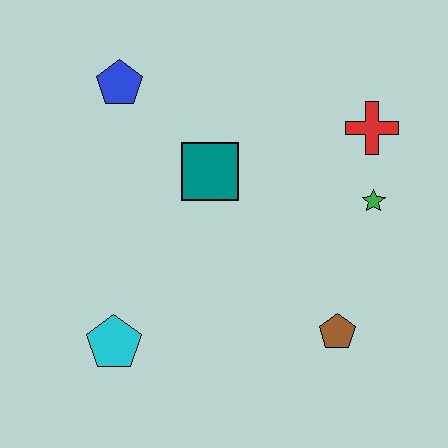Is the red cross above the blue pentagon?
No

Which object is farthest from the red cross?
The cyan pentagon is farthest from the red cross.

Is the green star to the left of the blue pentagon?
No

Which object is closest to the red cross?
The green star is closest to the red cross.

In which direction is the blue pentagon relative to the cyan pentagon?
The blue pentagon is above the cyan pentagon.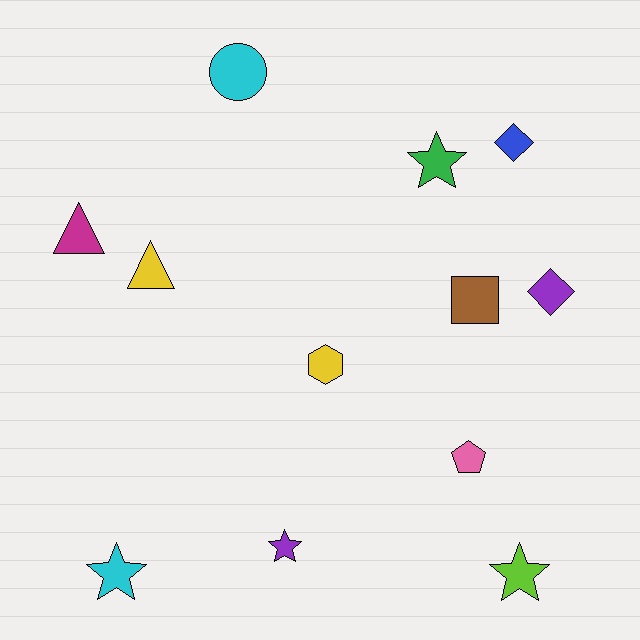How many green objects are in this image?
There is 1 green object.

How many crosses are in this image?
There are no crosses.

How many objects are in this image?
There are 12 objects.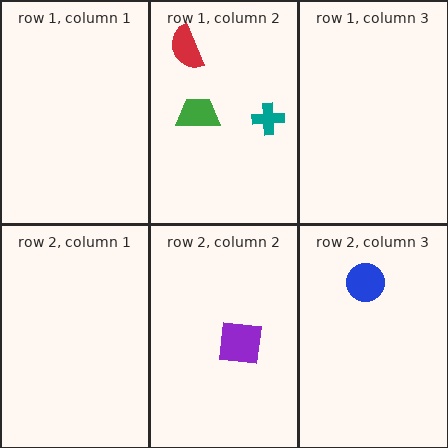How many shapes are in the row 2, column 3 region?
1.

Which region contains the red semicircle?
The row 1, column 2 region.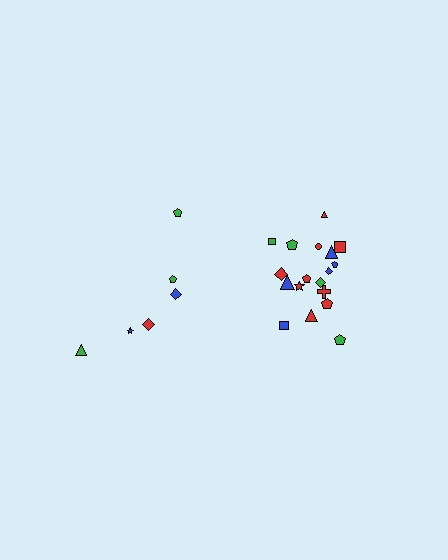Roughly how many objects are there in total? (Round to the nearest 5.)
Roughly 25 objects in total.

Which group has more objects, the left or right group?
The right group.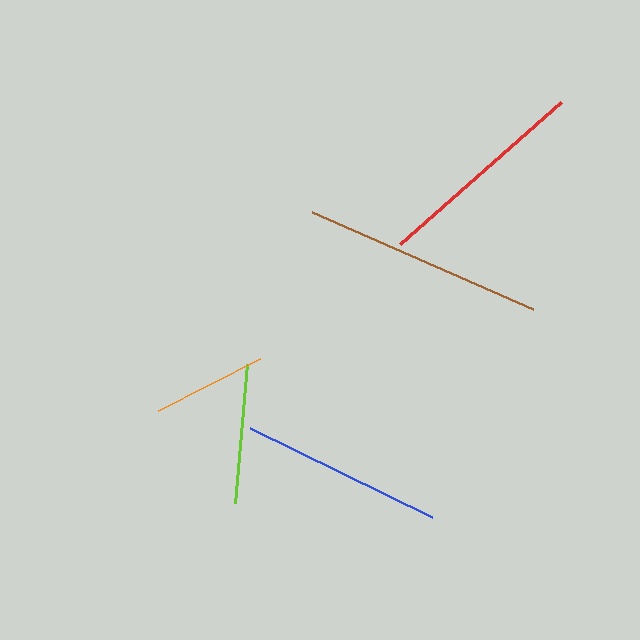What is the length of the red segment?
The red segment is approximately 215 pixels long.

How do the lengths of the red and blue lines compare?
The red and blue lines are approximately the same length.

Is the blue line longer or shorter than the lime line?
The blue line is longer than the lime line.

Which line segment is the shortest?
The orange line is the shortest at approximately 115 pixels.